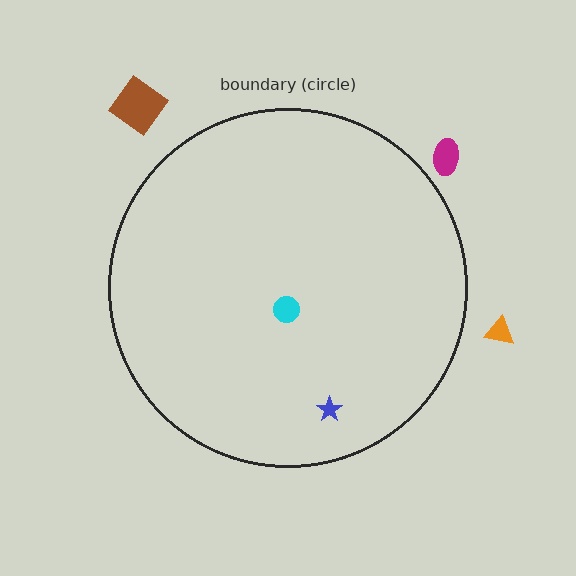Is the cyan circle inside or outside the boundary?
Inside.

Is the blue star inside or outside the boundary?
Inside.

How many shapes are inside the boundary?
2 inside, 3 outside.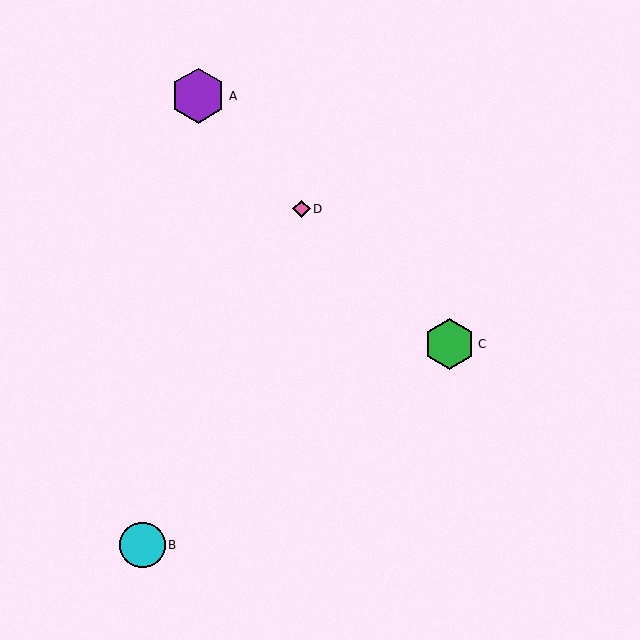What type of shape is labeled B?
Shape B is a cyan circle.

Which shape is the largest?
The purple hexagon (labeled A) is the largest.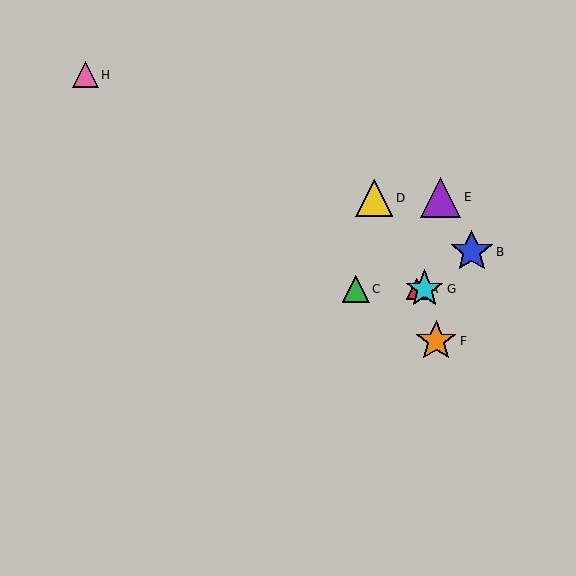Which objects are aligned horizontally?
Objects A, C, G are aligned horizontally.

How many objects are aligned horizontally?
3 objects (A, C, G) are aligned horizontally.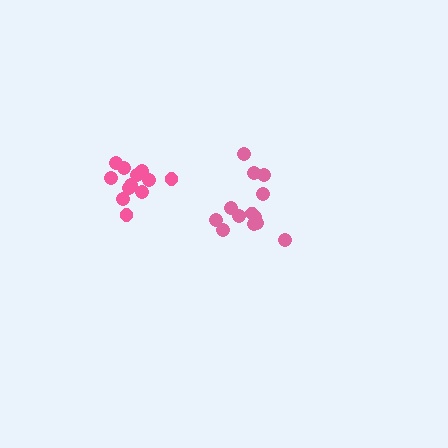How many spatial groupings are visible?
There are 2 spatial groupings.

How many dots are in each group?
Group 1: 13 dots, Group 2: 12 dots (25 total).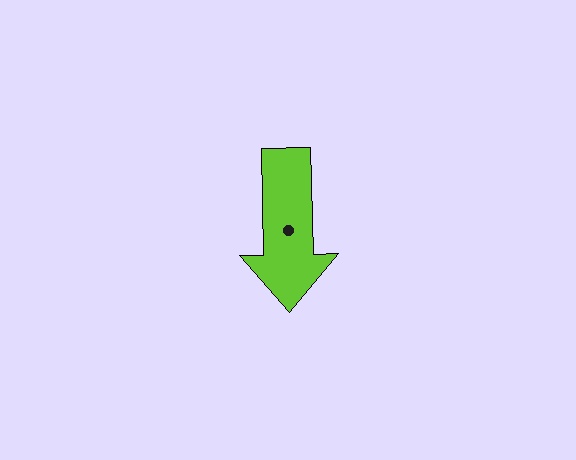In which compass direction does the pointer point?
South.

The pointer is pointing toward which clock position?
Roughly 6 o'clock.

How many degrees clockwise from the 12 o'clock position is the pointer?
Approximately 179 degrees.